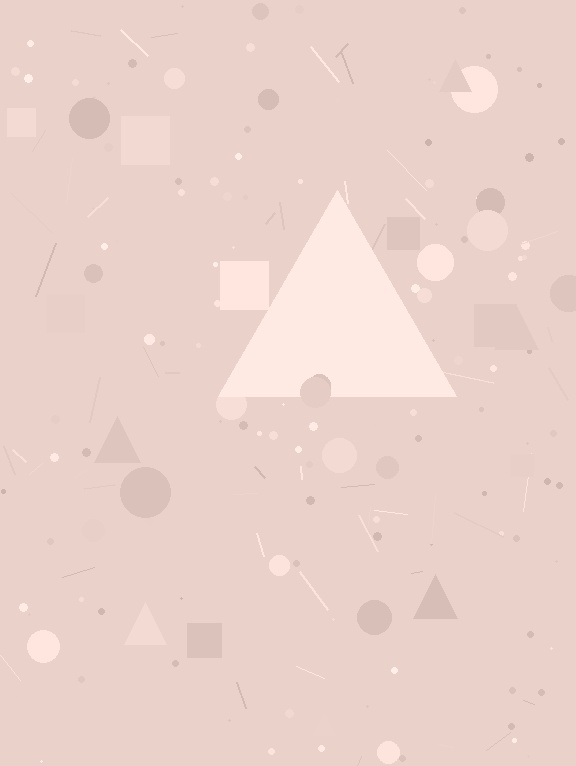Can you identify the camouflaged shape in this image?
The camouflaged shape is a triangle.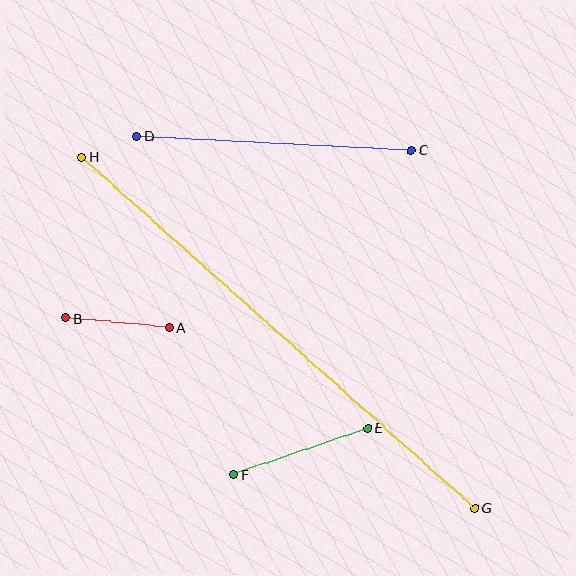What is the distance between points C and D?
The distance is approximately 275 pixels.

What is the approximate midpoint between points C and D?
The midpoint is at approximately (274, 143) pixels.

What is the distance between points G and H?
The distance is approximately 527 pixels.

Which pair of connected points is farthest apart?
Points G and H are farthest apart.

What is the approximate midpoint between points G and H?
The midpoint is at approximately (278, 332) pixels.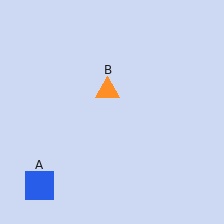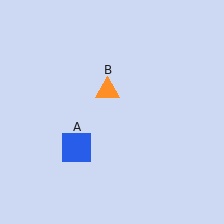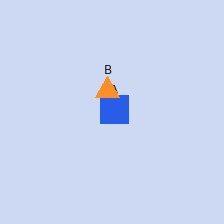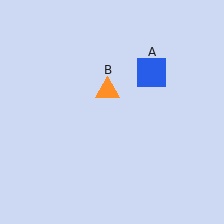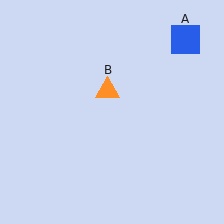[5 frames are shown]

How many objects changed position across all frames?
1 object changed position: blue square (object A).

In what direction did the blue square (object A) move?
The blue square (object A) moved up and to the right.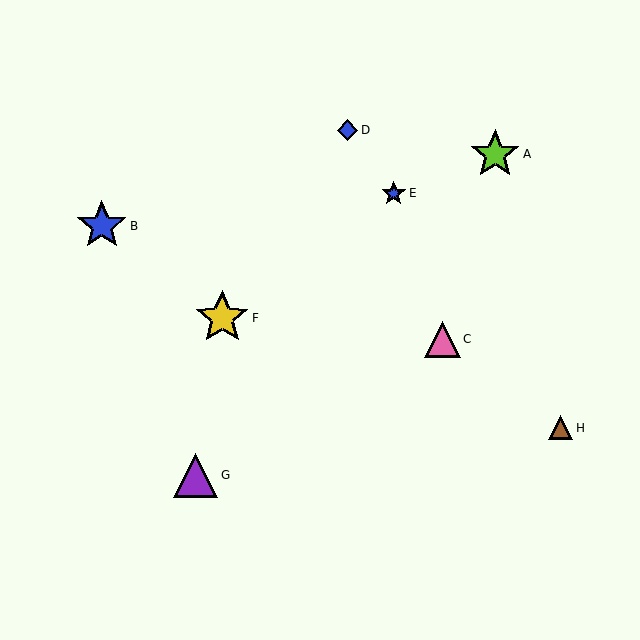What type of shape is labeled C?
Shape C is a pink triangle.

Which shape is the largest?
The yellow star (labeled F) is the largest.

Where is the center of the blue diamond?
The center of the blue diamond is at (348, 130).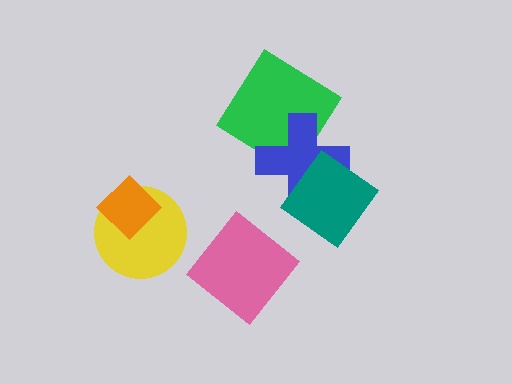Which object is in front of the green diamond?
The blue cross is in front of the green diamond.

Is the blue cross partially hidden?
Yes, it is partially covered by another shape.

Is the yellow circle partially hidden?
Yes, it is partially covered by another shape.